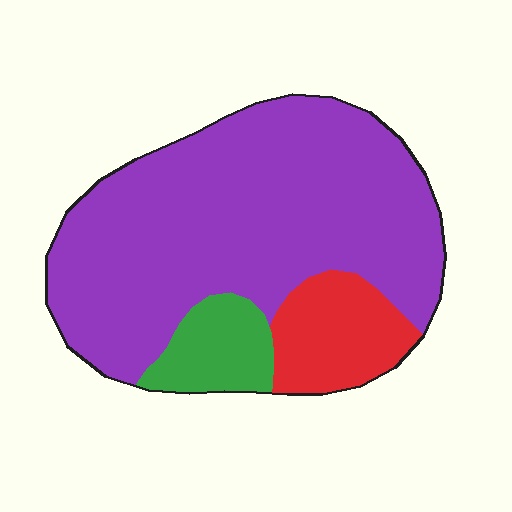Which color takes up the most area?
Purple, at roughly 75%.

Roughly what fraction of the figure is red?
Red takes up about one eighth (1/8) of the figure.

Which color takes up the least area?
Green, at roughly 10%.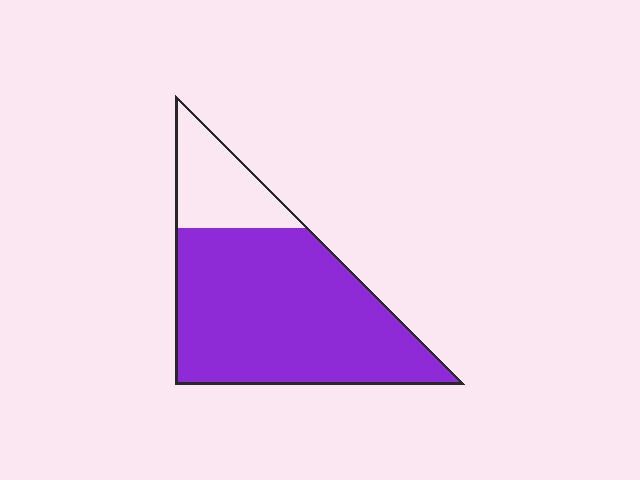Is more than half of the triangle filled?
Yes.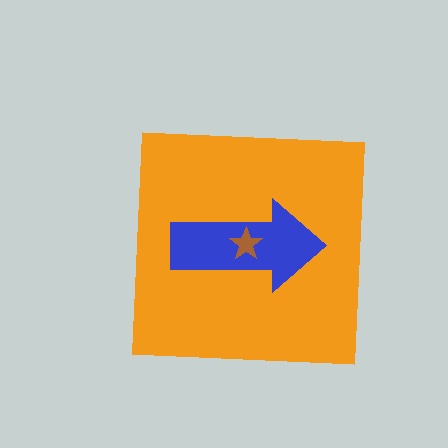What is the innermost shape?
The brown star.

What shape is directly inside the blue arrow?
The brown star.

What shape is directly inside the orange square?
The blue arrow.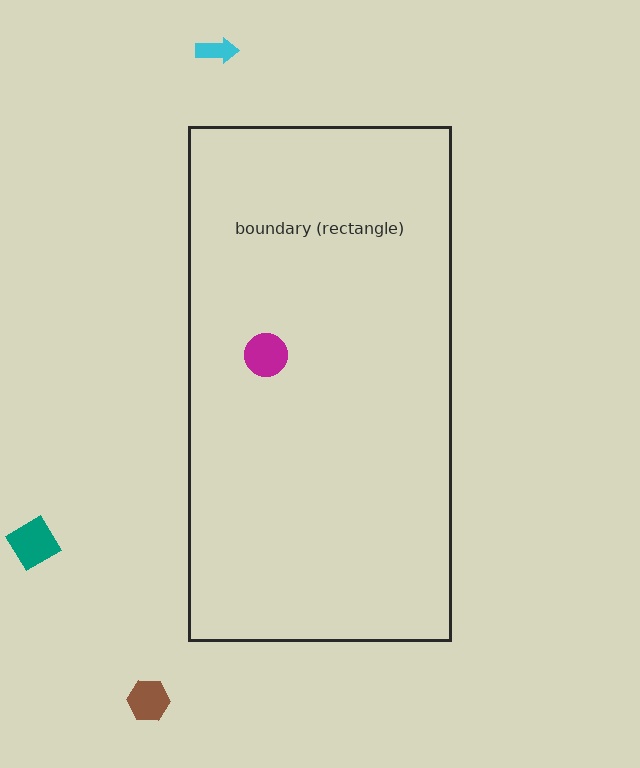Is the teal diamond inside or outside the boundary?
Outside.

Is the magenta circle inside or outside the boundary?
Inside.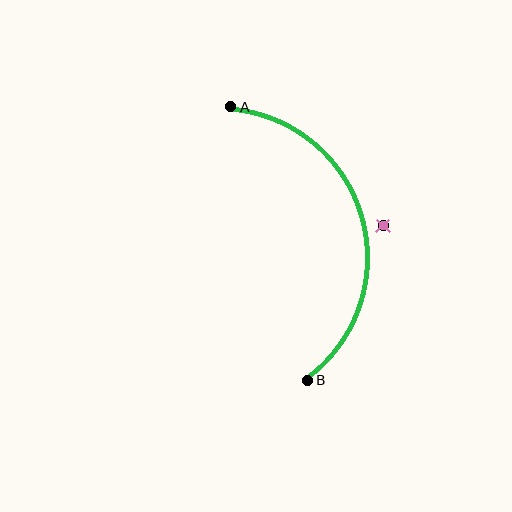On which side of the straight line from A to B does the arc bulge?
The arc bulges to the right of the straight line connecting A and B.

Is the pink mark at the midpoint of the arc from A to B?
No — the pink mark does not lie on the arc at all. It sits slightly outside the curve.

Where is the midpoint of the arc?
The arc midpoint is the point on the curve farthest from the straight line joining A and B. It sits to the right of that line.